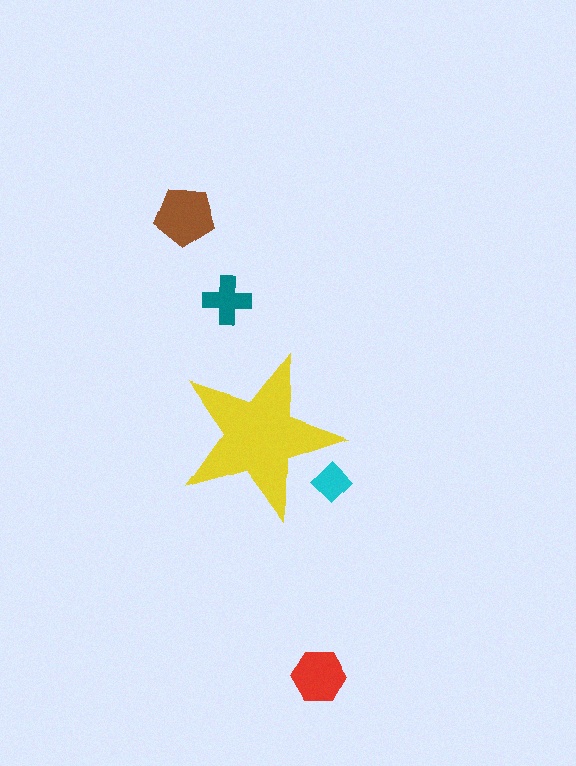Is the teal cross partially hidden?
No, the teal cross is fully visible.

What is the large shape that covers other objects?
A yellow star.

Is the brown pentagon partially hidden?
No, the brown pentagon is fully visible.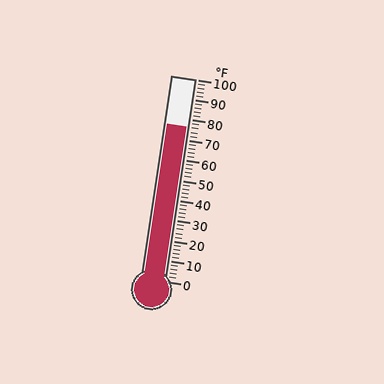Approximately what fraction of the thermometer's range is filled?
The thermometer is filled to approximately 75% of its range.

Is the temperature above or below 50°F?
The temperature is above 50°F.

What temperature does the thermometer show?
The thermometer shows approximately 76°F.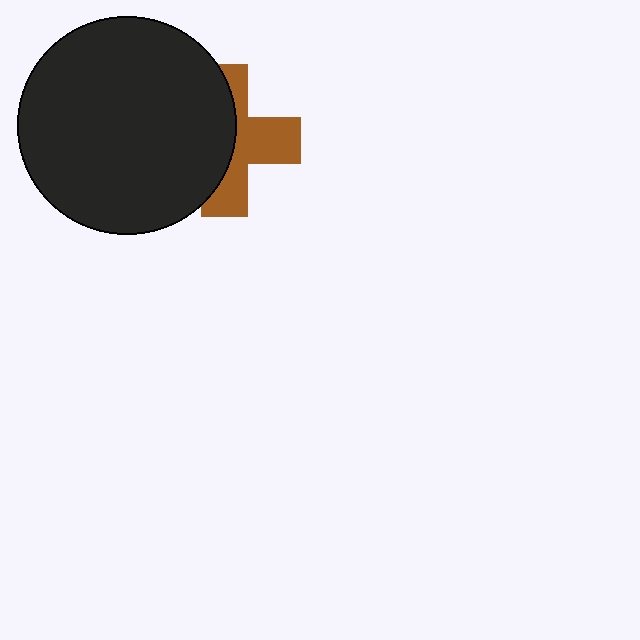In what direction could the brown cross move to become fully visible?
The brown cross could move right. That would shift it out from behind the black circle entirely.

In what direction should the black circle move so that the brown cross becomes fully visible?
The black circle should move left. That is the shortest direction to clear the overlap and leave the brown cross fully visible.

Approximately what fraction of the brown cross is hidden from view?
Roughly 52% of the brown cross is hidden behind the black circle.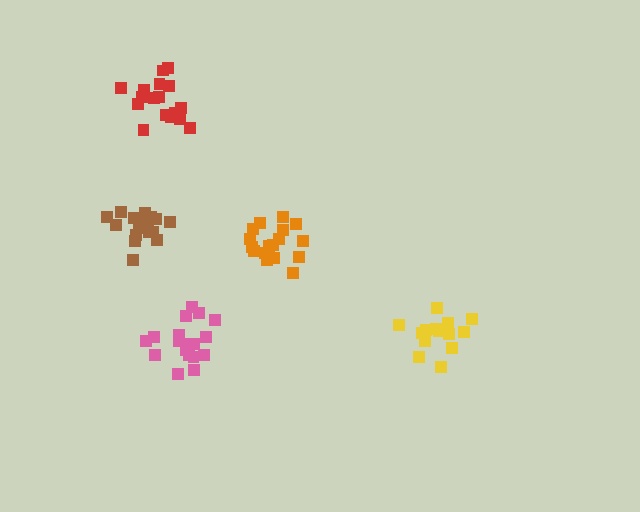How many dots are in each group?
Group 1: 19 dots, Group 2: 17 dots, Group 3: 18 dots, Group 4: 14 dots, Group 5: 19 dots (87 total).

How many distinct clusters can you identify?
There are 5 distinct clusters.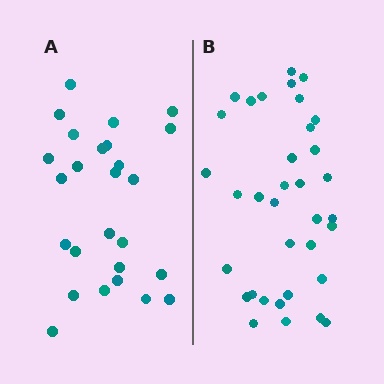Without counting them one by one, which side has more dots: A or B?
Region B (the right region) has more dots.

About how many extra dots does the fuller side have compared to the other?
Region B has roughly 8 or so more dots than region A.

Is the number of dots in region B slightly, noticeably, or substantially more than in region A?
Region B has noticeably more, but not dramatically so. The ratio is roughly 1.3 to 1.